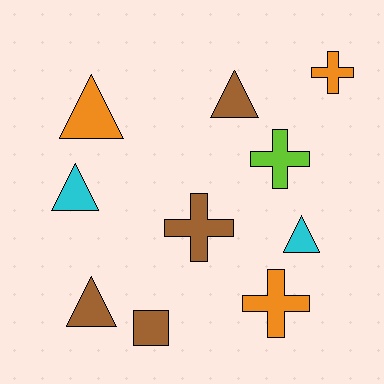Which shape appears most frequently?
Triangle, with 5 objects.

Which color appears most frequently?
Brown, with 4 objects.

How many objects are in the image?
There are 10 objects.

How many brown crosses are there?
There is 1 brown cross.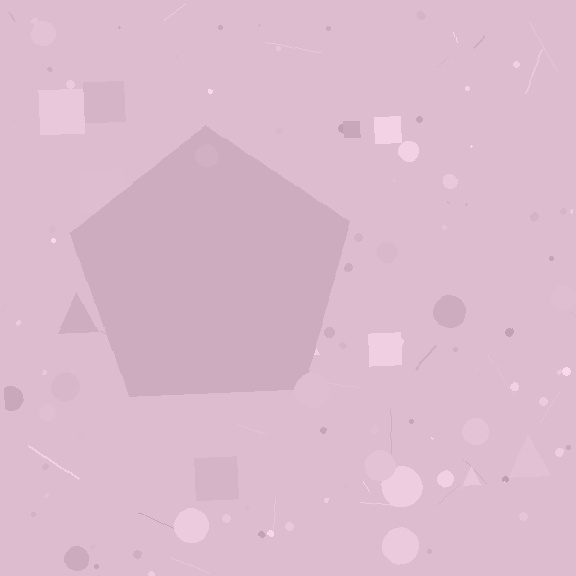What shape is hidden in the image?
A pentagon is hidden in the image.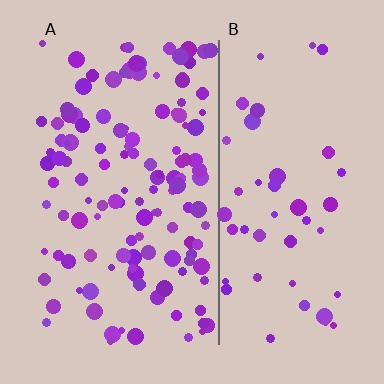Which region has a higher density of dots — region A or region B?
A (the left).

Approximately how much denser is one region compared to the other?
Approximately 2.6× — region A over region B.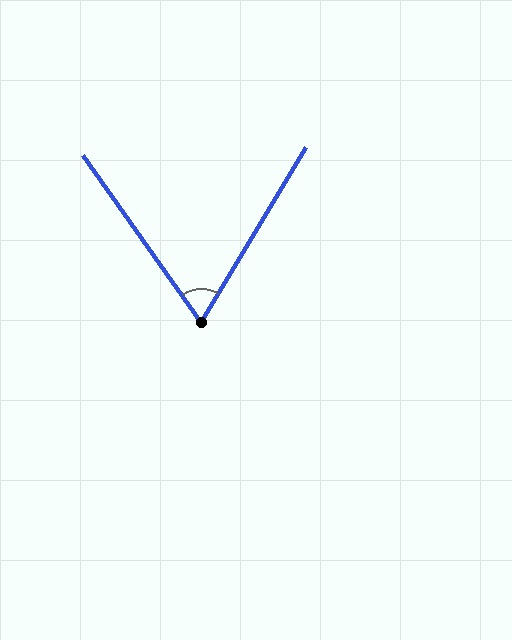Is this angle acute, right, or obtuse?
It is acute.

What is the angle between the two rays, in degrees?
Approximately 66 degrees.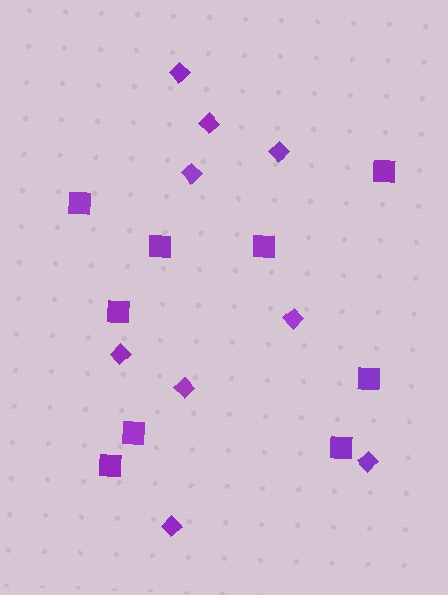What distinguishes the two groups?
There are 2 groups: one group of squares (9) and one group of diamonds (9).